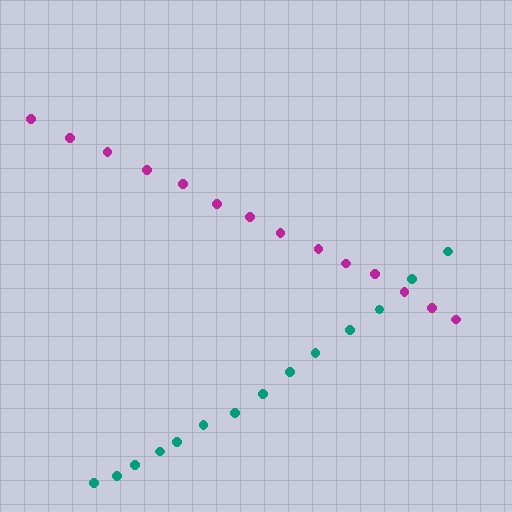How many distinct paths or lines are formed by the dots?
There are 2 distinct paths.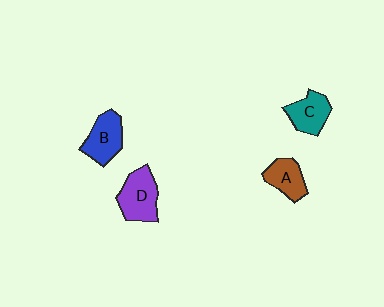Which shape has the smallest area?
Shape A (brown).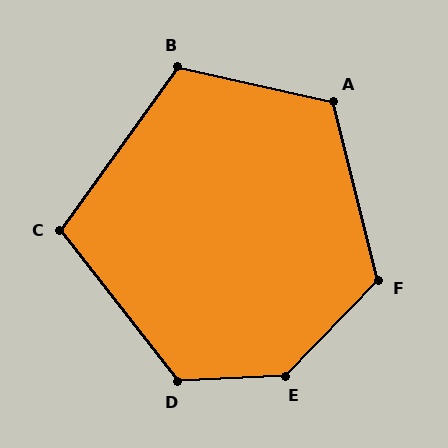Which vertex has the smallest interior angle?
C, at approximately 107 degrees.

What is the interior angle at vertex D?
Approximately 125 degrees (obtuse).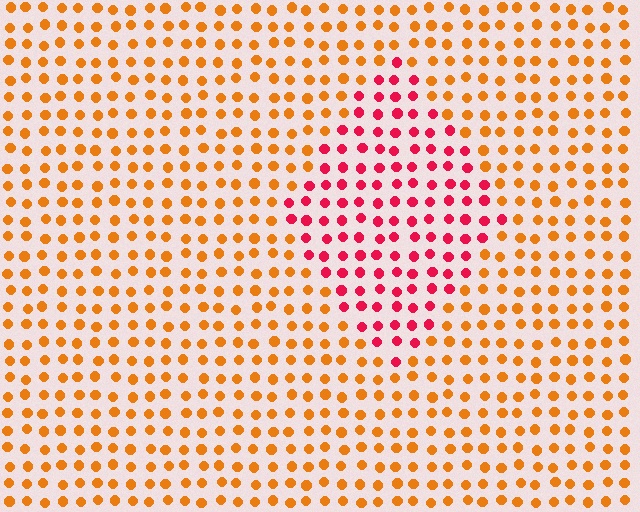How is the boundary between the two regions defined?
The boundary is defined purely by a slight shift in hue (about 46 degrees). Spacing, size, and orientation are identical on both sides.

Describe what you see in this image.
The image is filled with small orange elements in a uniform arrangement. A diamond-shaped region is visible where the elements are tinted to a slightly different hue, forming a subtle color boundary.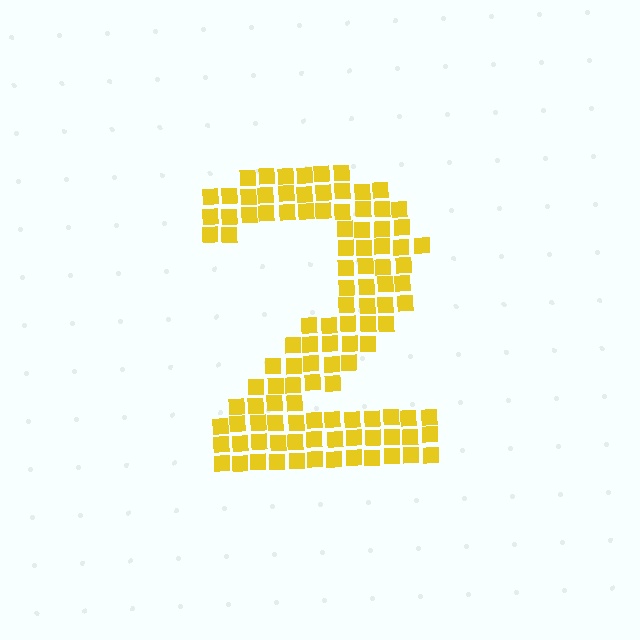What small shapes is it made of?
It is made of small squares.